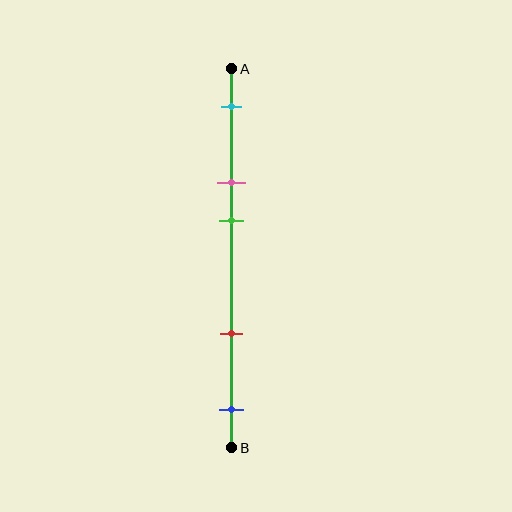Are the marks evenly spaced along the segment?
No, the marks are not evenly spaced.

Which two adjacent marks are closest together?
The pink and green marks are the closest adjacent pair.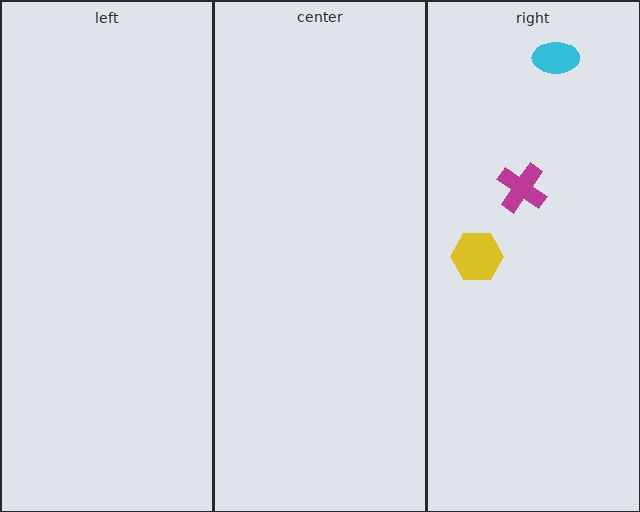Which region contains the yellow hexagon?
The right region.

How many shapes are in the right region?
3.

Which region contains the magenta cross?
The right region.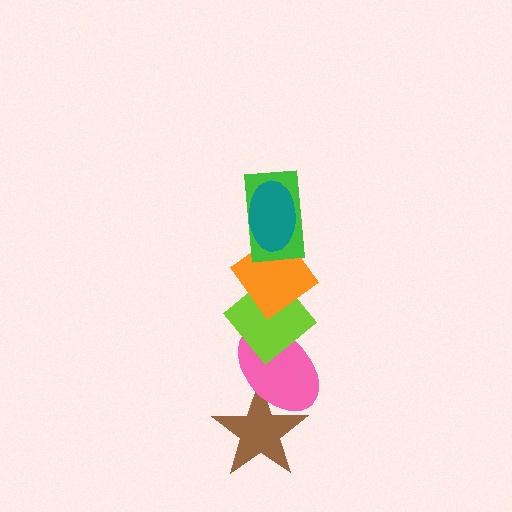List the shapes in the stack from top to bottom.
From top to bottom: the teal ellipse, the green rectangle, the orange diamond, the lime diamond, the pink ellipse, the brown star.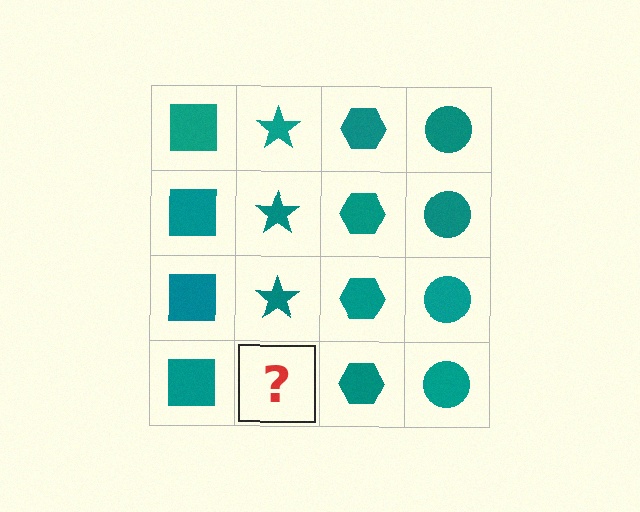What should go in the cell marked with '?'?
The missing cell should contain a teal star.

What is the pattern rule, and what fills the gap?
The rule is that each column has a consistent shape. The gap should be filled with a teal star.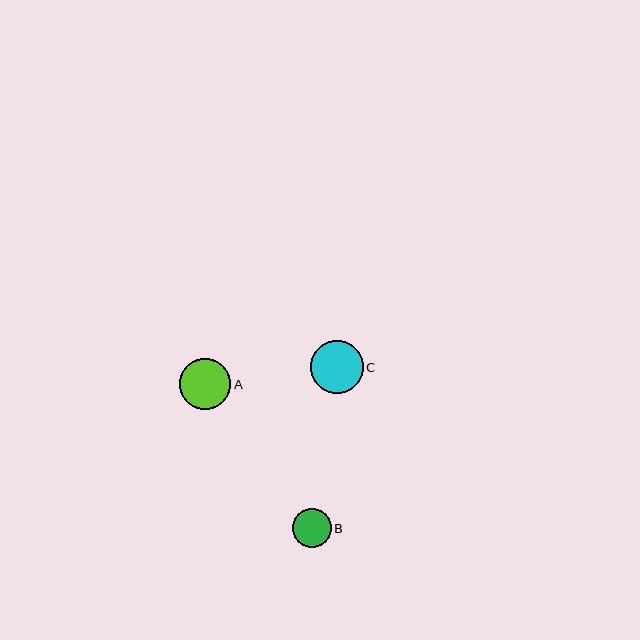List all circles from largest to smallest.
From largest to smallest: C, A, B.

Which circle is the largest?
Circle C is the largest with a size of approximately 53 pixels.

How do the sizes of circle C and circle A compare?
Circle C and circle A are approximately the same size.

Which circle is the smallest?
Circle B is the smallest with a size of approximately 38 pixels.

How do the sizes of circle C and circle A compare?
Circle C and circle A are approximately the same size.